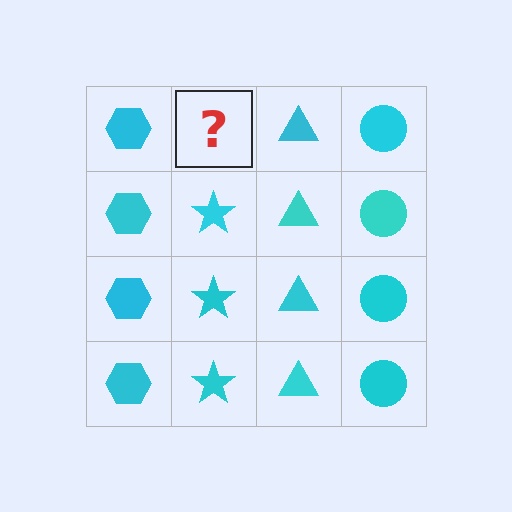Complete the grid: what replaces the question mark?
The question mark should be replaced with a cyan star.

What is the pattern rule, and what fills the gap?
The rule is that each column has a consistent shape. The gap should be filled with a cyan star.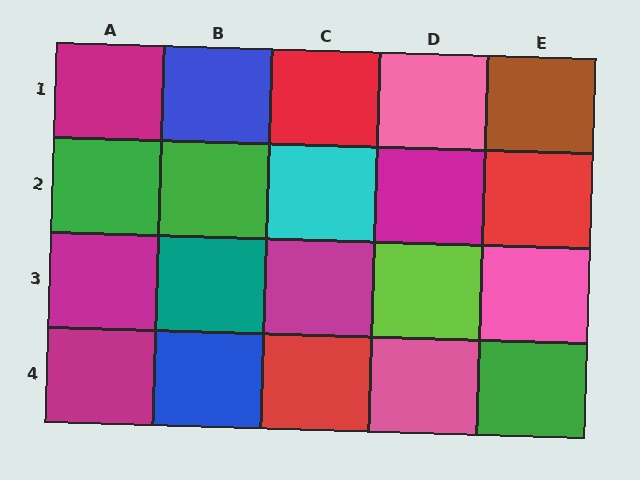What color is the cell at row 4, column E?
Green.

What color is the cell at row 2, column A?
Green.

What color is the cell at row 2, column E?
Red.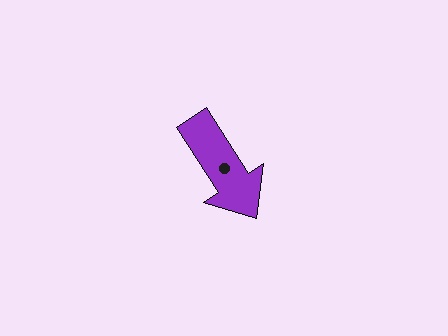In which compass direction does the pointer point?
Southeast.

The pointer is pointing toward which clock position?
Roughly 5 o'clock.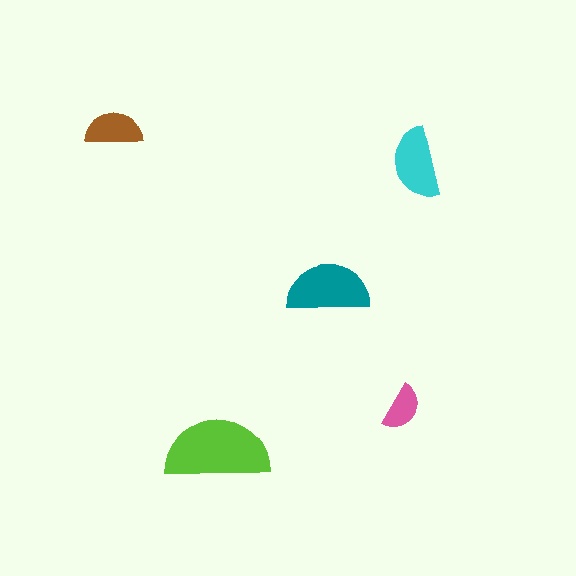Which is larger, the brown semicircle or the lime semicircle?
The lime one.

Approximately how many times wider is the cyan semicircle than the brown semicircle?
About 1.5 times wider.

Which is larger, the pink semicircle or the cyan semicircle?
The cyan one.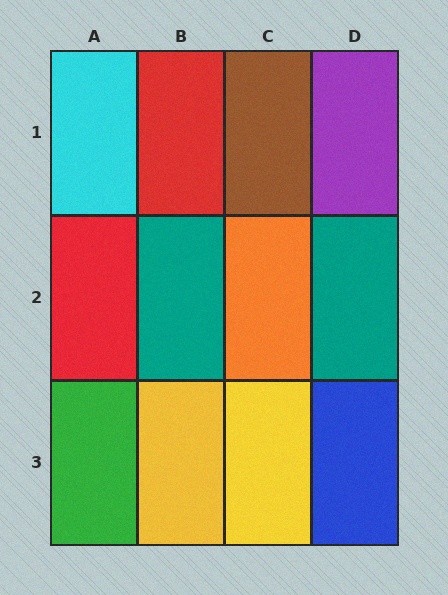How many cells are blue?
1 cell is blue.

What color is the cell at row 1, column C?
Brown.